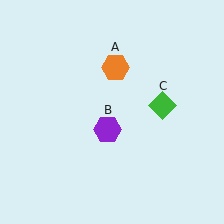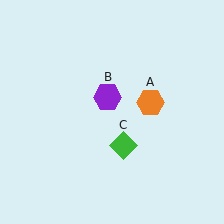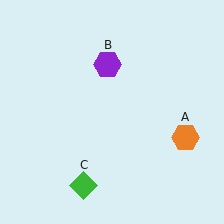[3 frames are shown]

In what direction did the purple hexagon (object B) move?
The purple hexagon (object B) moved up.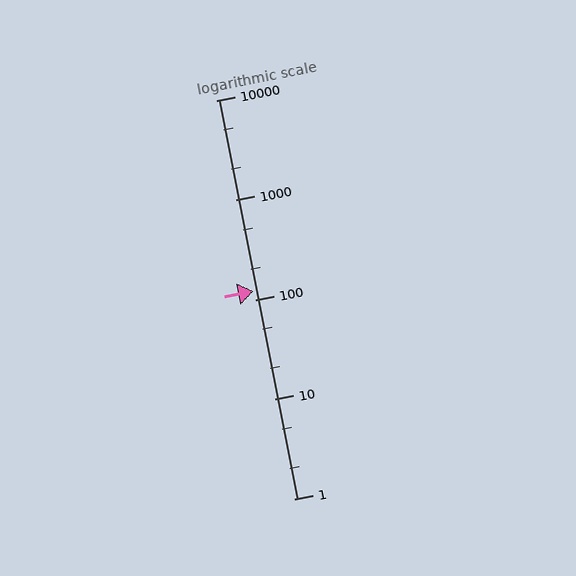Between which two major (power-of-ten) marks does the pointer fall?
The pointer is between 100 and 1000.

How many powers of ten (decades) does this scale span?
The scale spans 4 decades, from 1 to 10000.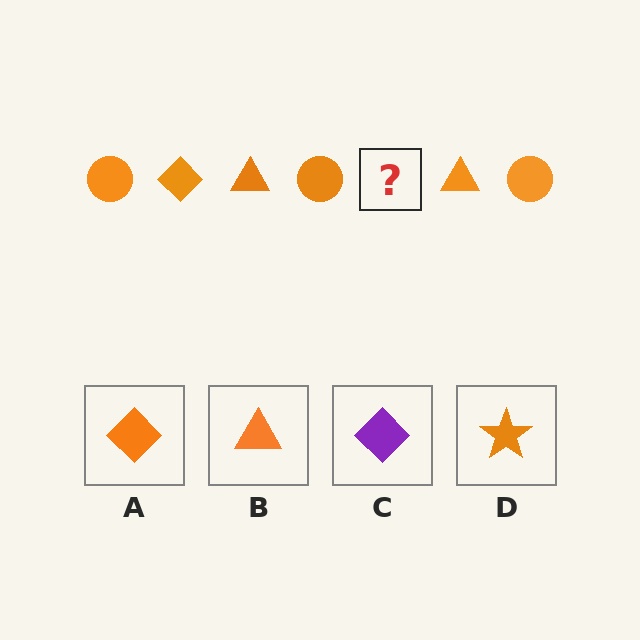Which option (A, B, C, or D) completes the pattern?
A.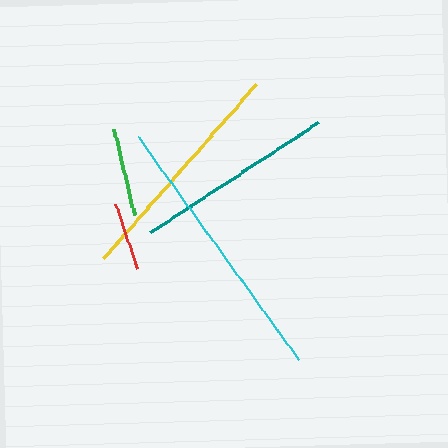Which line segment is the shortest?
The red line is the shortest at approximately 67 pixels.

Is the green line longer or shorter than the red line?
The green line is longer than the red line.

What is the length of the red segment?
The red segment is approximately 67 pixels long.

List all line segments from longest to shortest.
From longest to shortest: cyan, yellow, teal, green, red.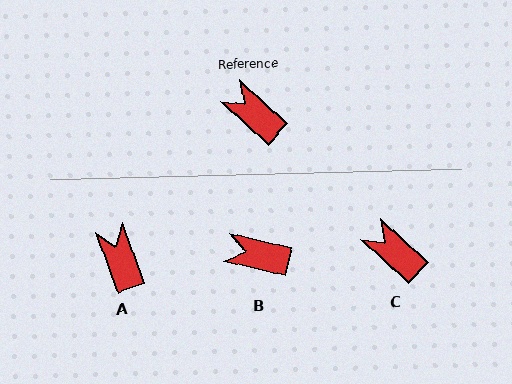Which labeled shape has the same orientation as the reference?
C.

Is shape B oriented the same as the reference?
No, it is off by about 29 degrees.